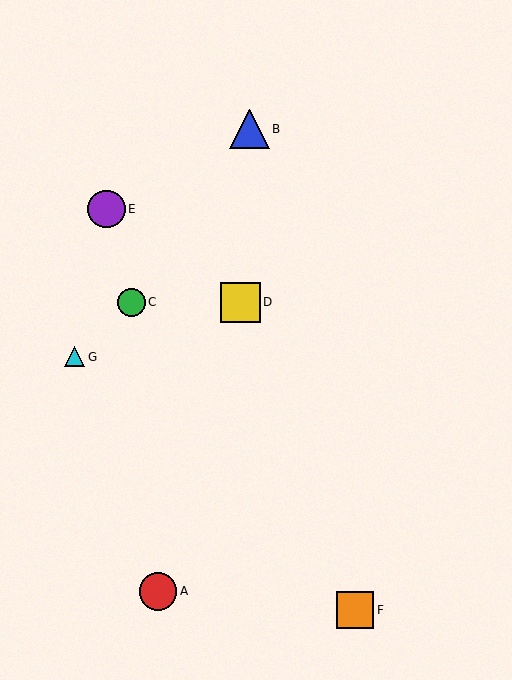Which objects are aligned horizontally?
Objects C, D are aligned horizontally.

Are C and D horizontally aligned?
Yes, both are at y≈302.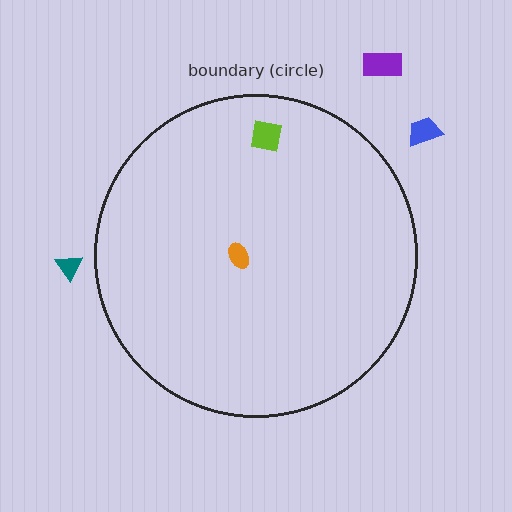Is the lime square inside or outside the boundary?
Inside.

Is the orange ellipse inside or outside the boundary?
Inside.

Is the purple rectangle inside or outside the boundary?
Outside.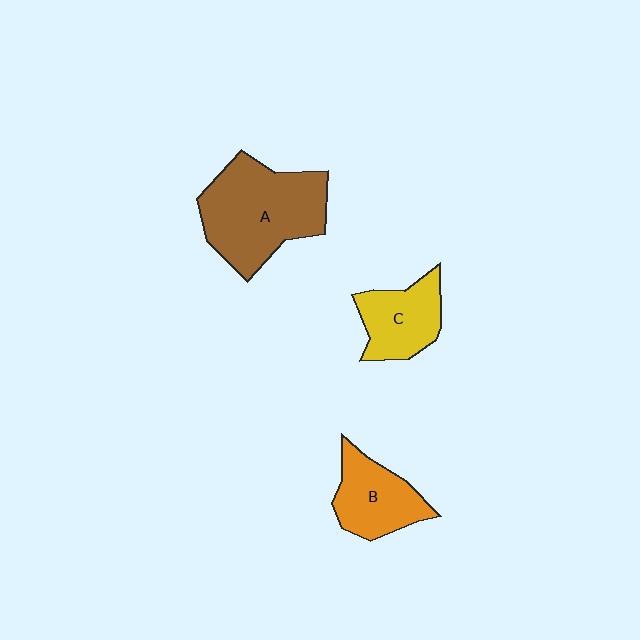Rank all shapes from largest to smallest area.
From largest to smallest: A (brown), B (orange), C (yellow).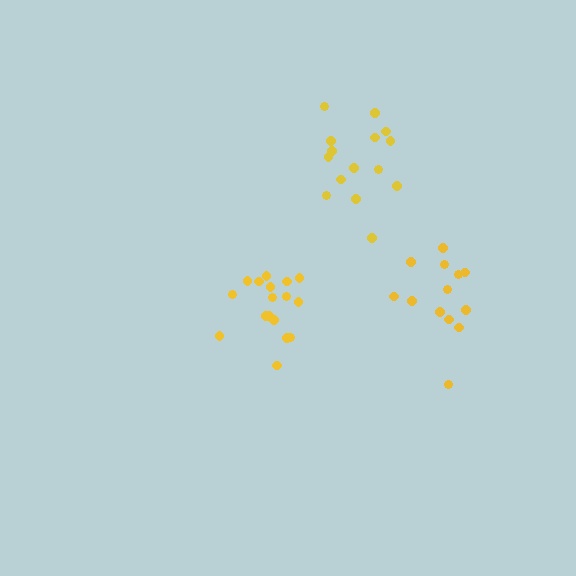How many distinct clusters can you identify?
There are 3 distinct clusters.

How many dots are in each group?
Group 1: 13 dots, Group 2: 17 dots, Group 3: 15 dots (45 total).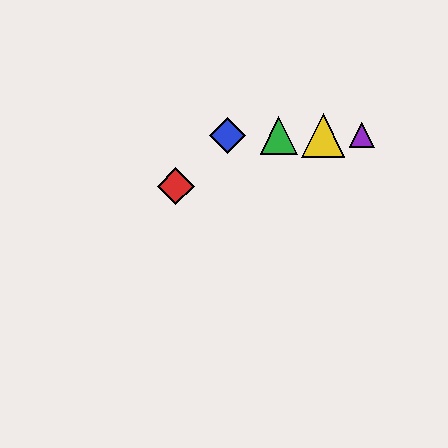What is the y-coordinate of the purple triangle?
The purple triangle is at y≈135.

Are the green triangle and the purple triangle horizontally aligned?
Yes, both are at y≈135.